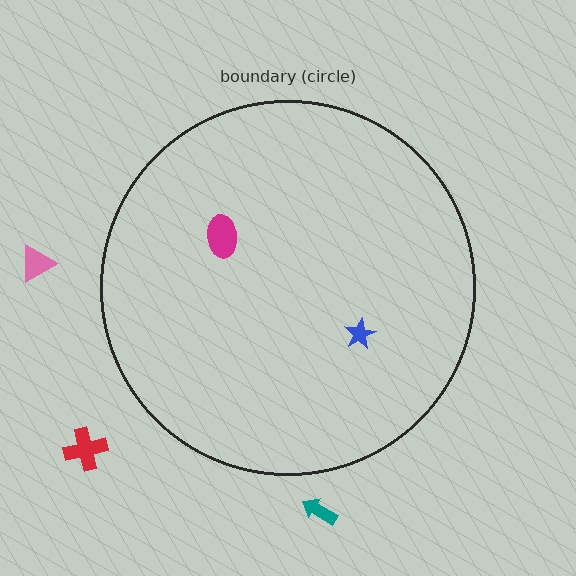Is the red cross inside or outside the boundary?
Outside.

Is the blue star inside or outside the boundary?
Inside.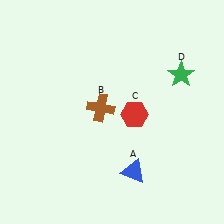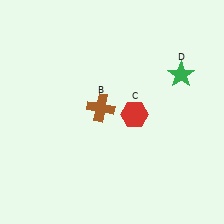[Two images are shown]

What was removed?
The blue triangle (A) was removed in Image 2.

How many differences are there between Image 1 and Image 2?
There is 1 difference between the two images.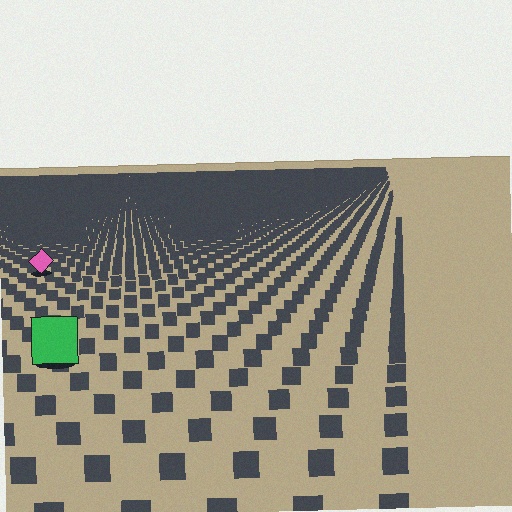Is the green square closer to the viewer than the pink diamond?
Yes. The green square is closer — you can tell from the texture gradient: the ground texture is coarser near it.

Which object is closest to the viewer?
The green square is closest. The texture marks near it are larger and more spread out.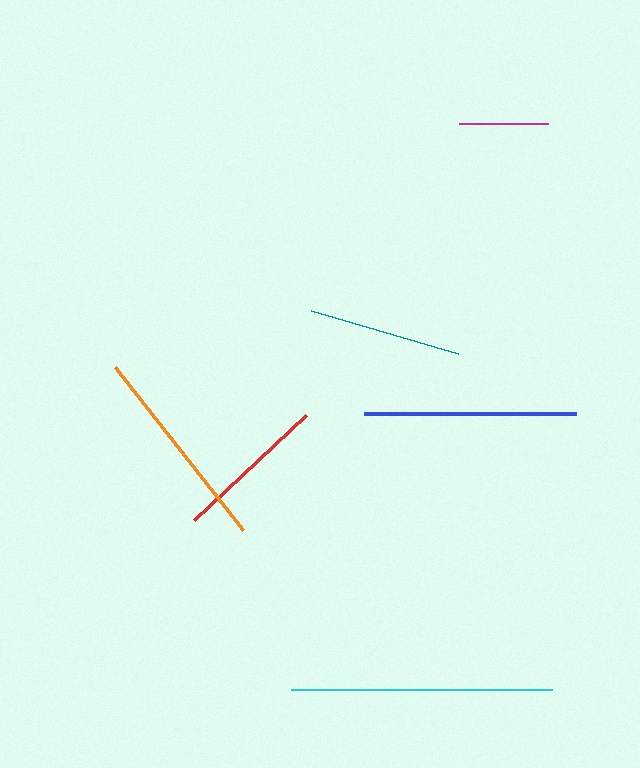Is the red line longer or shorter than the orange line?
The orange line is longer than the red line.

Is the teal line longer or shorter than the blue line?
The blue line is longer than the teal line.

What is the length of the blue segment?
The blue segment is approximately 212 pixels long.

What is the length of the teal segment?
The teal segment is approximately 152 pixels long.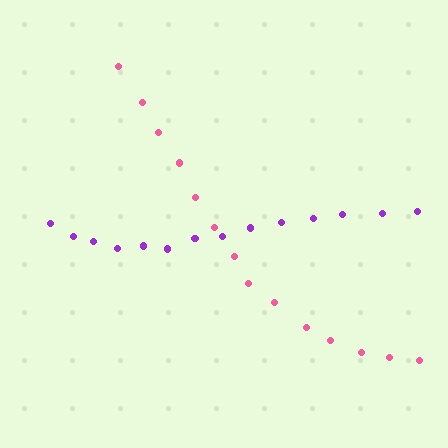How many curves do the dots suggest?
There are 2 distinct paths.